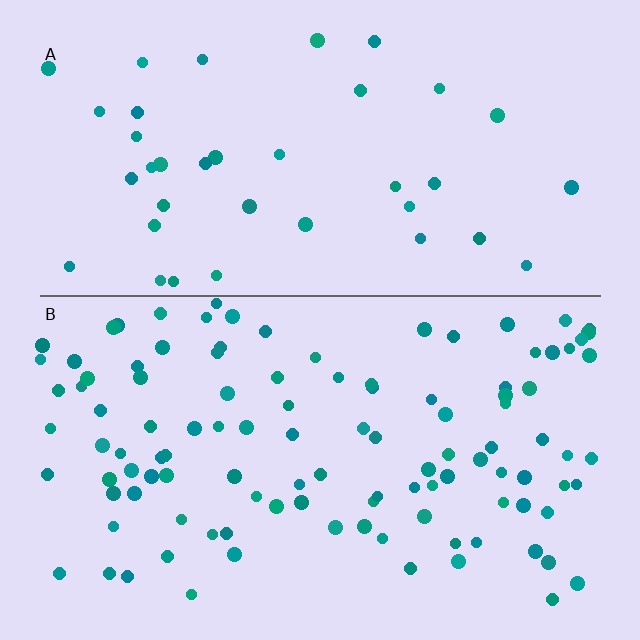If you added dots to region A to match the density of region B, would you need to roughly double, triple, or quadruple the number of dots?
Approximately triple.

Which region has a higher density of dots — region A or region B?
B (the bottom).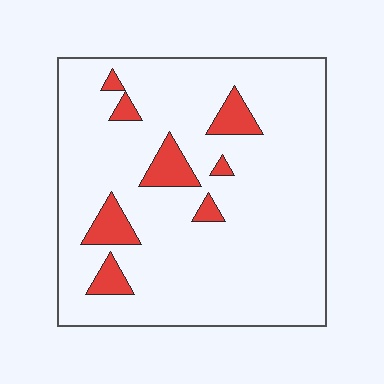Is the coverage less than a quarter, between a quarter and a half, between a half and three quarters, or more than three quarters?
Less than a quarter.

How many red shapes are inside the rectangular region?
8.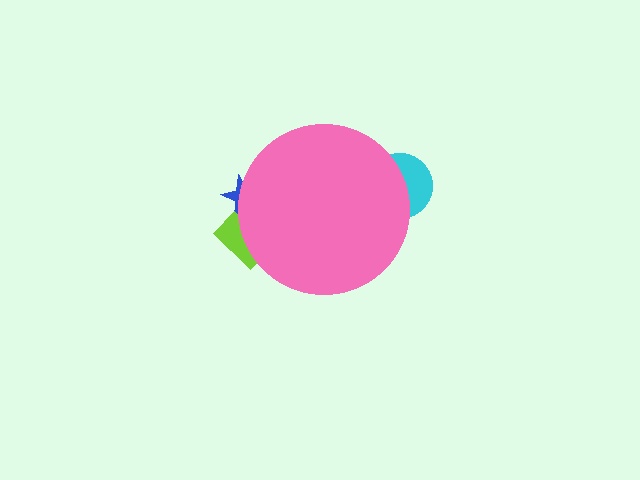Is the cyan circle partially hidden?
Yes, the cyan circle is partially hidden behind the pink circle.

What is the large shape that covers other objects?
A pink circle.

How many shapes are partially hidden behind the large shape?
3 shapes are partially hidden.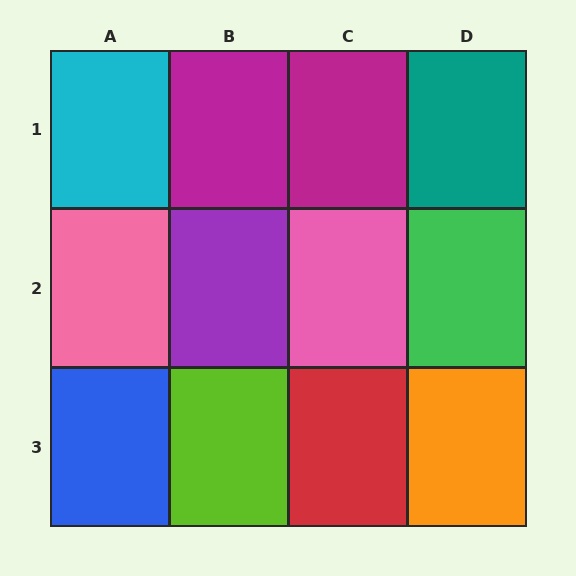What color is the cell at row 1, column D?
Teal.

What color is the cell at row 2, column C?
Pink.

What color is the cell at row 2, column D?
Green.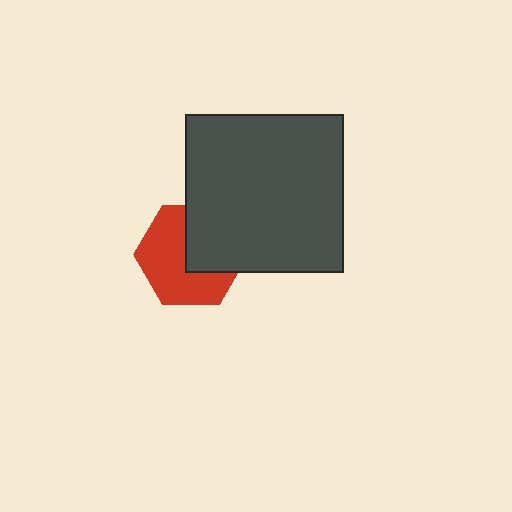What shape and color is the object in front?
The object in front is a dark gray square.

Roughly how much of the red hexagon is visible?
About half of it is visible (roughly 60%).